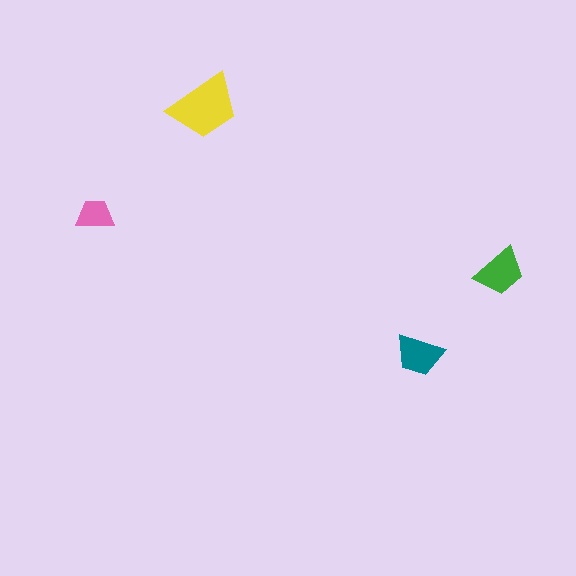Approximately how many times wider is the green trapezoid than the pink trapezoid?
About 1.5 times wider.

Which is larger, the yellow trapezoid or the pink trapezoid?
The yellow one.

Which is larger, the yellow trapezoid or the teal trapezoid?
The yellow one.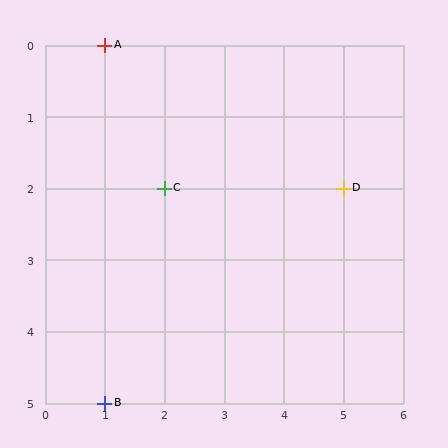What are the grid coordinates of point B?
Point B is at grid coordinates (1, 5).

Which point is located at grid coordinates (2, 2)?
Point C is at (2, 2).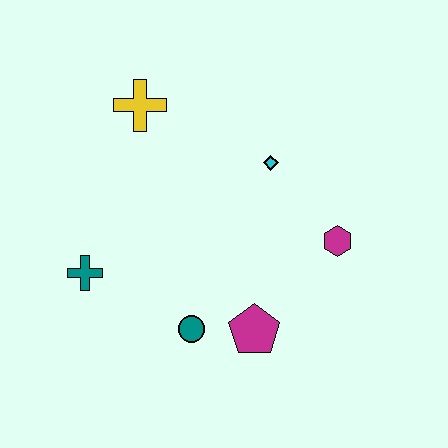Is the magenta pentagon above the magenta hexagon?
No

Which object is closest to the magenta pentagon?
The teal circle is closest to the magenta pentagon.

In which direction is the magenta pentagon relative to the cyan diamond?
The magenta pentagon is below the cyan diamond.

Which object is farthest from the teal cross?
The magenta hexagon is farthest from the teal cross.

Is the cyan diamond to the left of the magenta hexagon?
Yes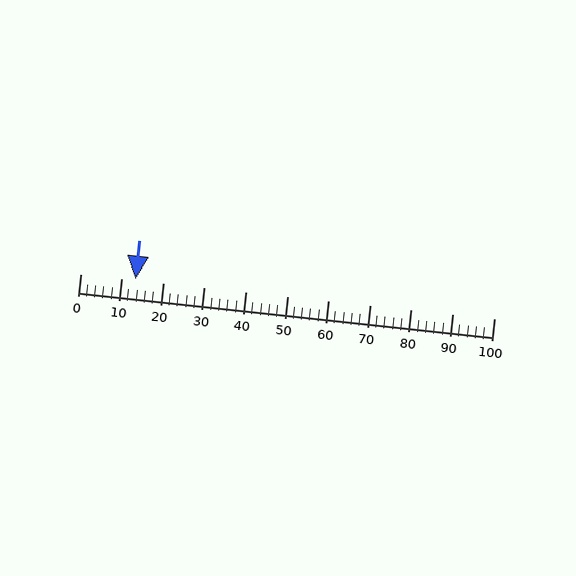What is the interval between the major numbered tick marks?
The major tick marks are spaced 10 units apart.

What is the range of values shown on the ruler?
The ruler shows values from 0 to 100.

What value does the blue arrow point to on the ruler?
The blue arrow points to approximately 13.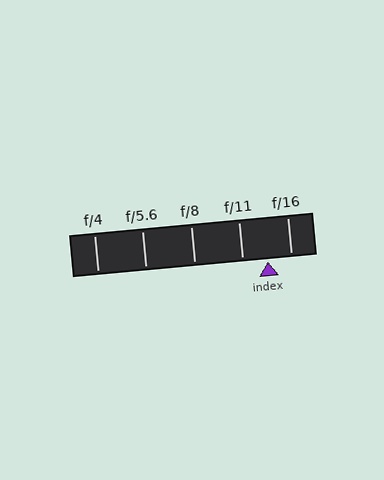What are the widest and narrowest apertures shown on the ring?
The widest aperture shown is f/4 and the narrowest is f/16.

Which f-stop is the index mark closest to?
The index mark is closest to f/16.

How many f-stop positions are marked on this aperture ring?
There are 5 f-stop positions marked.